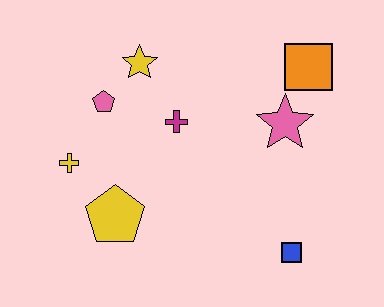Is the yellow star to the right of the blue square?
No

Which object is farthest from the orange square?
The yellow cross is farthest from the orange square.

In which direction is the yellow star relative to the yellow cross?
The yellow star is above the yellow cross.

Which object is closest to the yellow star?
The pink pentagon is closest to the yellow star.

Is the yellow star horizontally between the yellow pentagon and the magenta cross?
Yes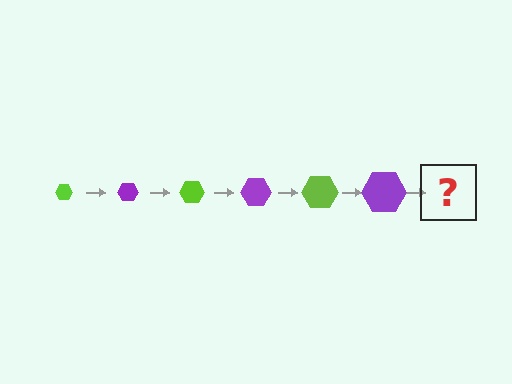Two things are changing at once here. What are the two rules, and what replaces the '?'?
The two rules are that the hexagon grows larger each step and the color cycles through lime and purple. The '?' should be a lime hexagon, larger than the previous one.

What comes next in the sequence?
The next element should be a lime hexagon, larger than the previous one.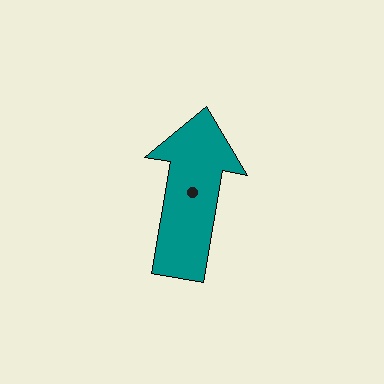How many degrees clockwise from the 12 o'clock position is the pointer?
Approximately 10 degrees.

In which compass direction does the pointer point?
North.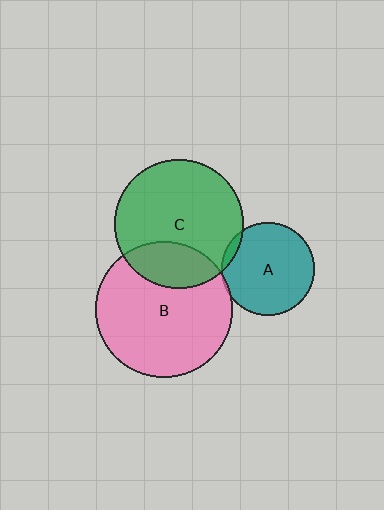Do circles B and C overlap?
Yes.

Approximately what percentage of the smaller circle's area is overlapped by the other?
Approximately 25%.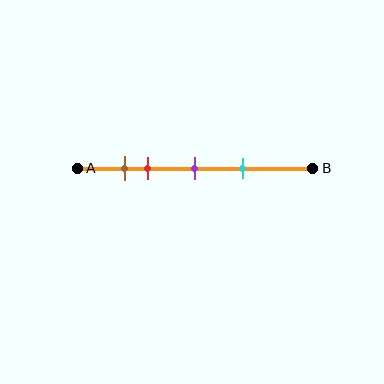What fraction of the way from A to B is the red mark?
The red mark is approximately 30% (0.3) of the way from A to B.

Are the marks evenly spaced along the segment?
No, the marks are not evenly spaced.